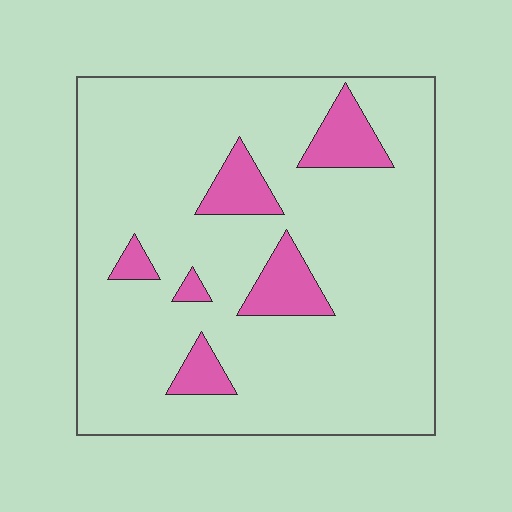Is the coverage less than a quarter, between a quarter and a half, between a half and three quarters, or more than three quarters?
Less than a quarter.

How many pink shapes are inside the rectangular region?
6.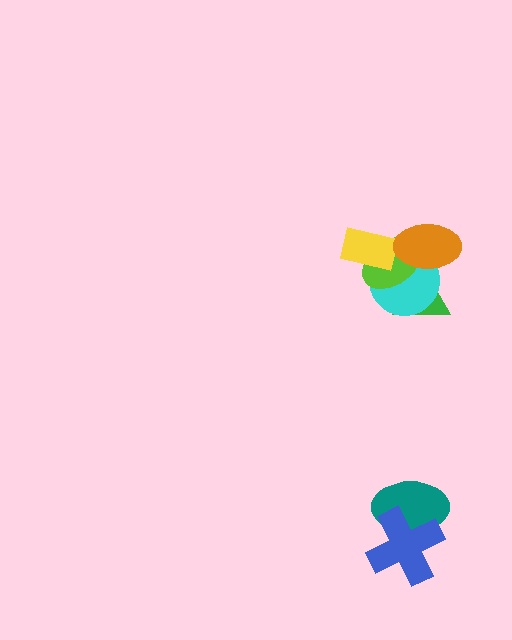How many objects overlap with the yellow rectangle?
2 objects overlap with the yellow rectangle.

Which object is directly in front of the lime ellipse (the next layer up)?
The yellow rectangle is directly in front of the lime ellipse.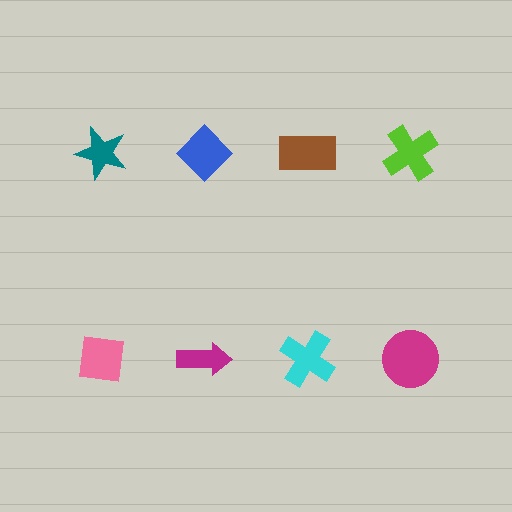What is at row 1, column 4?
A lime cross.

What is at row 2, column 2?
A magenta arrow.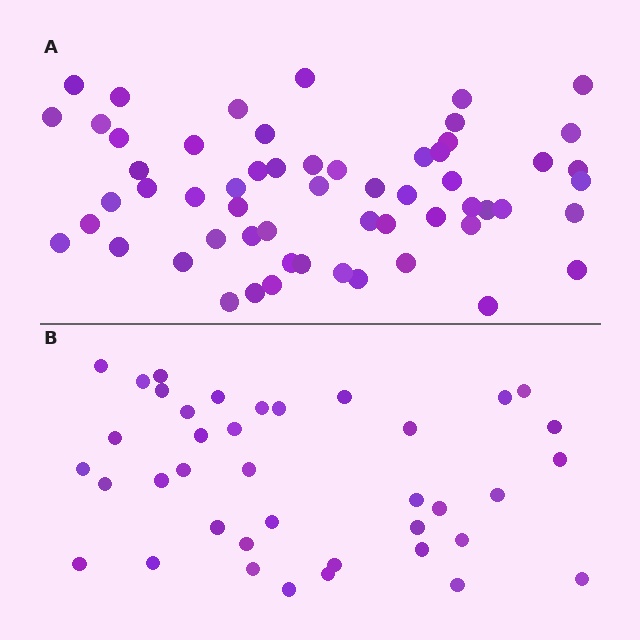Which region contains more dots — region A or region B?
Region A (the top region) has more dots.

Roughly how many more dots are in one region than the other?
Region A has approximately 20 more dots than region B.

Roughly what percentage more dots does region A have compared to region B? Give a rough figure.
About 50% more.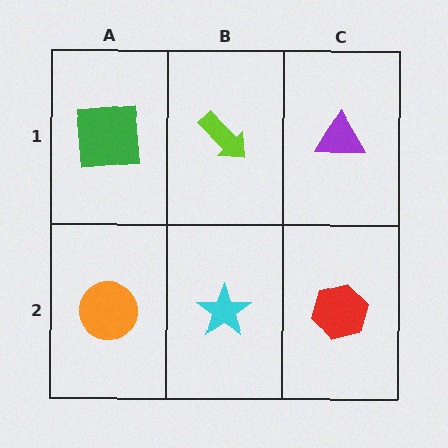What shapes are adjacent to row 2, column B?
A lime arrow (row 1, column B), an orange circle (row 2, column A), a red hexagon (row 2, column C).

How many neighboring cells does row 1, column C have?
2.